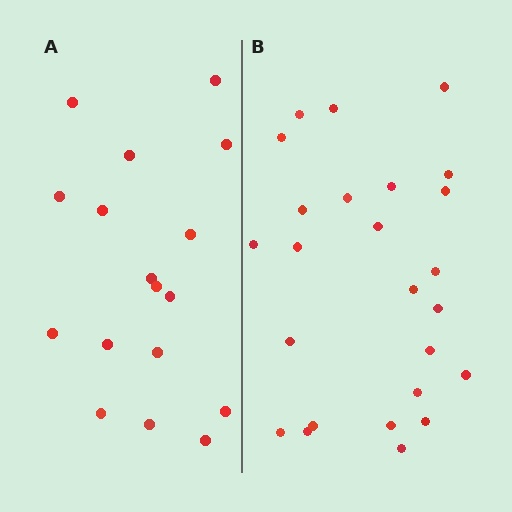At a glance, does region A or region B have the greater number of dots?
Region B (the right region) has more dots.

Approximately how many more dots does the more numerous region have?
Region B has roughly 8 or so more dots than region A.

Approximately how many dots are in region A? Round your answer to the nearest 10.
About 20 dots. (The exact count is 17, which rounds to 20.)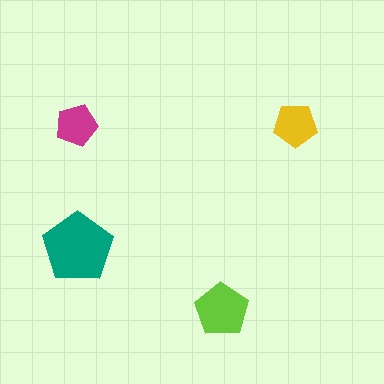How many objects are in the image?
There are 4 objects in the image.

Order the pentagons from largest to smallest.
the teal one, the lime one, the yellow one, the magenta one.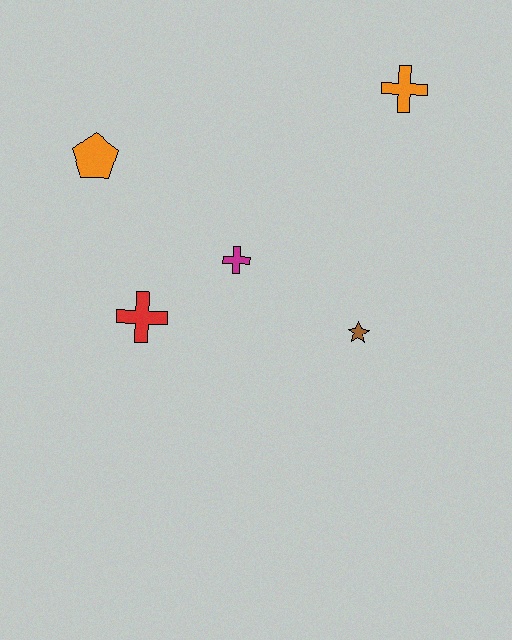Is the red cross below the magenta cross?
Yes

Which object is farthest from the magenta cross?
The orange cross is farthest from the magenta cross.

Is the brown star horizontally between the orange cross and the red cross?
Yes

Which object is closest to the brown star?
The magenta cross is closest to the brown star.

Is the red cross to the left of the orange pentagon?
No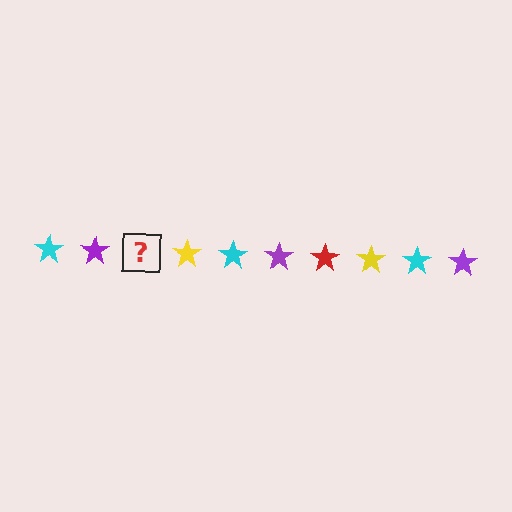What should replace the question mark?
The question mark should be replaced with a red star.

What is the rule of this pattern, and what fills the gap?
The rule is that the pattern cycles through cyan, purple, red, yellow stars. The gap should be filled with a red star.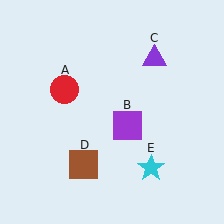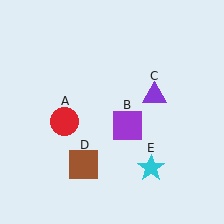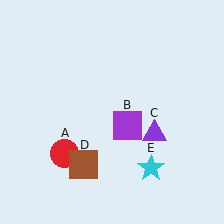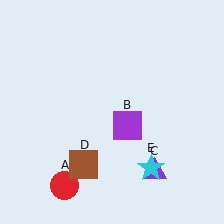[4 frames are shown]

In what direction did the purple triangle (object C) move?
The purple triangle (object C) moved down.